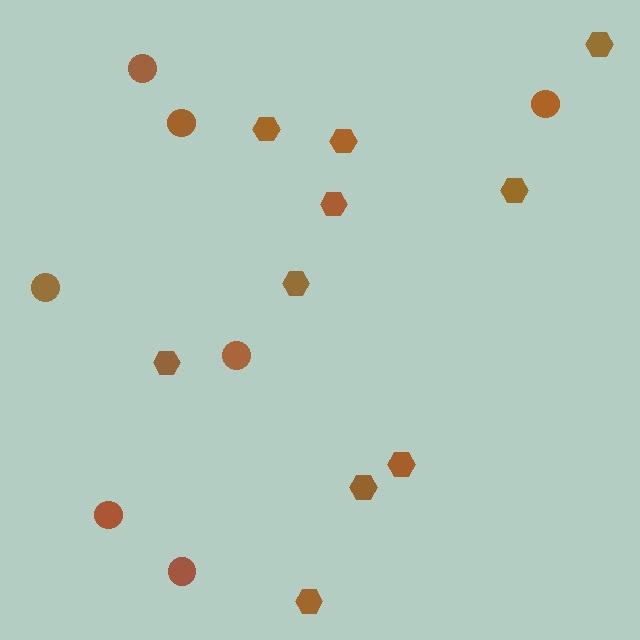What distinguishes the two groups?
There are 2 groups: one group of circles (7) and one group of hexagons (10).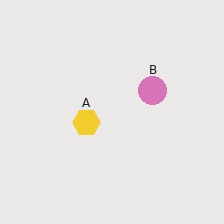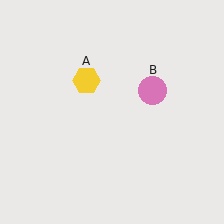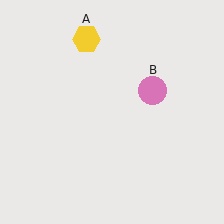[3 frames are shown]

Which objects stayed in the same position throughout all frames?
Pink circle (object B) remained stationary.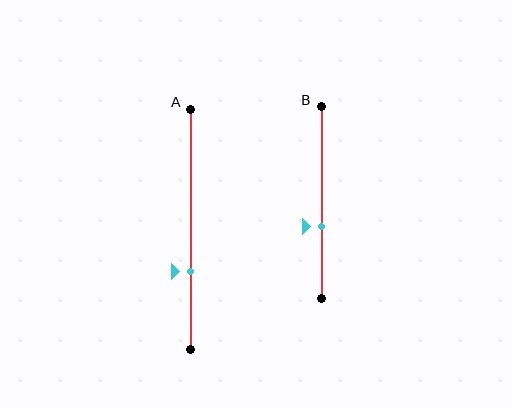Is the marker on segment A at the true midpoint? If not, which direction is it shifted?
No, the marker on segment A is shifted downward by about 17% of the segment length.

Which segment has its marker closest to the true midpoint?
Segment B has its marker closest to the true midpoint.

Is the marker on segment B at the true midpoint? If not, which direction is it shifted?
No, the marker on segment B is shifted downward by about 12% of the segment length.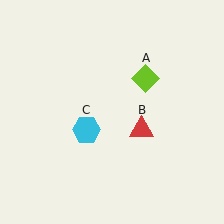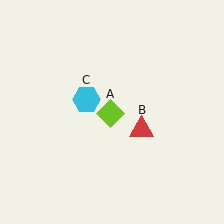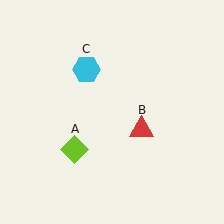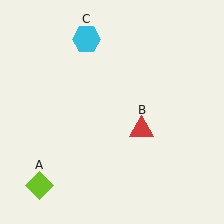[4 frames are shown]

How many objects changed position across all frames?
2 objects changed position: lime diamond (object A), cyan hexagon (object C).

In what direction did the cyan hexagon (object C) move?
The cyan hexagon (object C) moved up.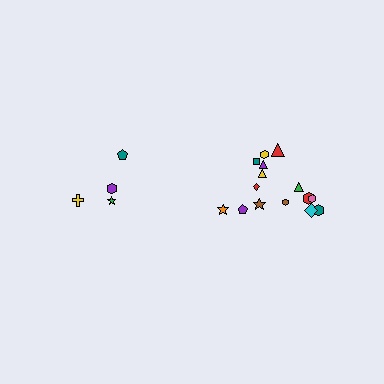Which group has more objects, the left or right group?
The right group.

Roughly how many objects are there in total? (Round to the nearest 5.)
Roughly 20 objects in total.